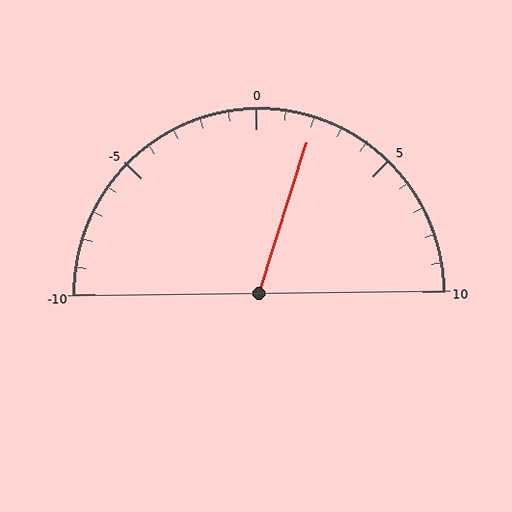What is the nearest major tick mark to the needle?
The nearest major tick mark is 0.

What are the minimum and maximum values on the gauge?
The gauge ranges from -10 to 10.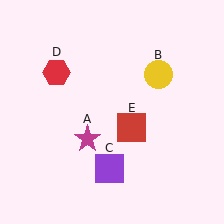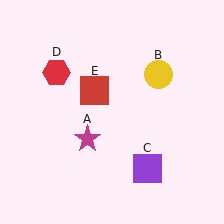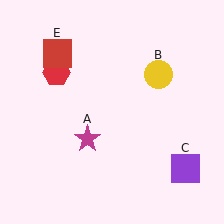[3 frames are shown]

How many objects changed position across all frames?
2 objects changed position: purple square (object C), red square (object E).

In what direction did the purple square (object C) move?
The purple square (object C) moved right.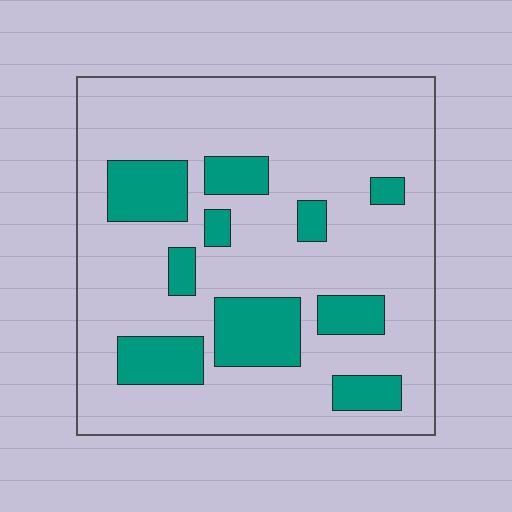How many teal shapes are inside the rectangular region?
10.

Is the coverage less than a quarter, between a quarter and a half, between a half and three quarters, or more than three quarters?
Less than a quarter.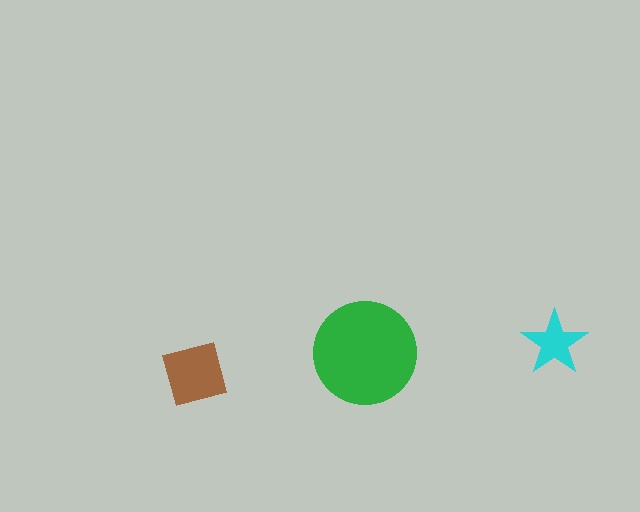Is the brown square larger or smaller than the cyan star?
Larger.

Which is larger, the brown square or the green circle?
The green circle.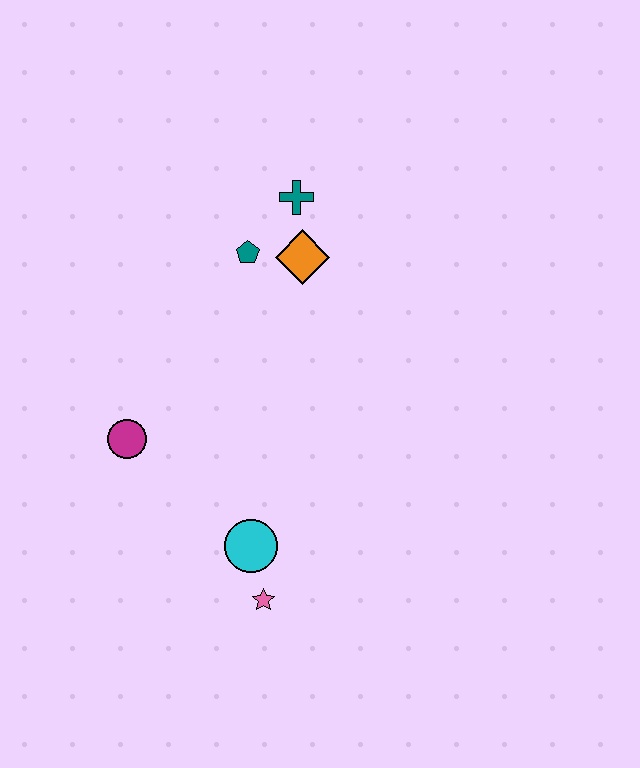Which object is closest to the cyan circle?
The pink star is closest to the cyan circle.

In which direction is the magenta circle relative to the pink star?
The magenta circle is above the pink star.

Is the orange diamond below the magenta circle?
No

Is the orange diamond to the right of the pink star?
Yes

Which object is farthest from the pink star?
The teal cross is farthest from the pink star.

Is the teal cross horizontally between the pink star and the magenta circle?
No